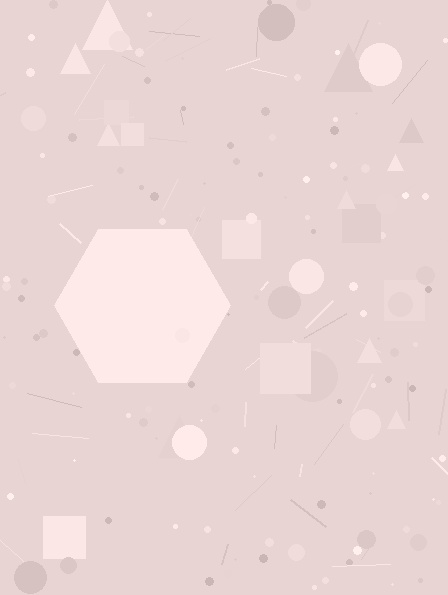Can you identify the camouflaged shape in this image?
The camouflaged shape is a hexagon.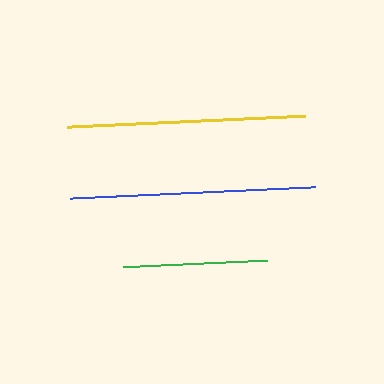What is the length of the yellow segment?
The yellow segment is approximately 238 pixels long.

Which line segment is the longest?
The blue line is the longest at approximately 245 pixels.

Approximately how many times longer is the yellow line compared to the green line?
The yellow line is approximately 1.6 times the length of the green line.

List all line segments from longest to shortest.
From longest to shortest: blue, yellow, green.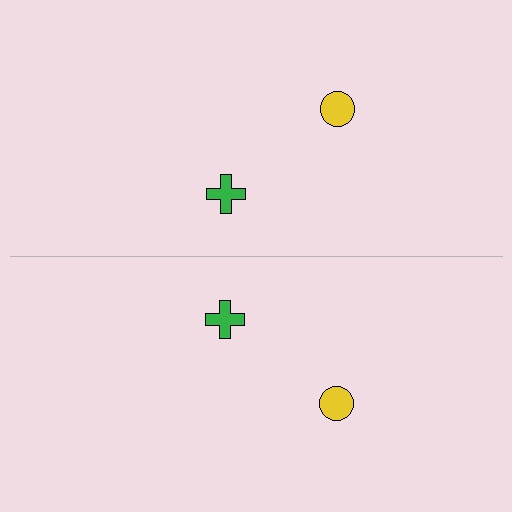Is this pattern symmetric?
Yes, this pattern has bilateral (reflection) symmetry.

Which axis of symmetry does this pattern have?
The pattern has a horizontal axis of symmetry running through the center of the image.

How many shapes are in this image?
There are 4 shapes in this image.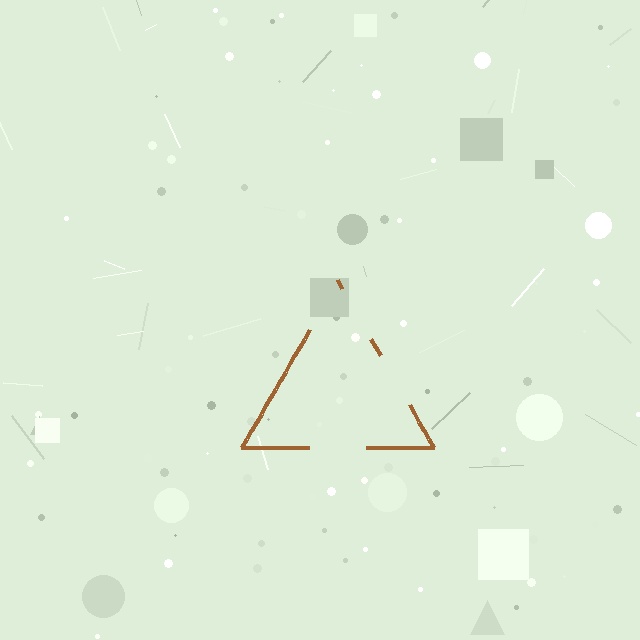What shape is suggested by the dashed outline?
The dashed outline suggests a triangle.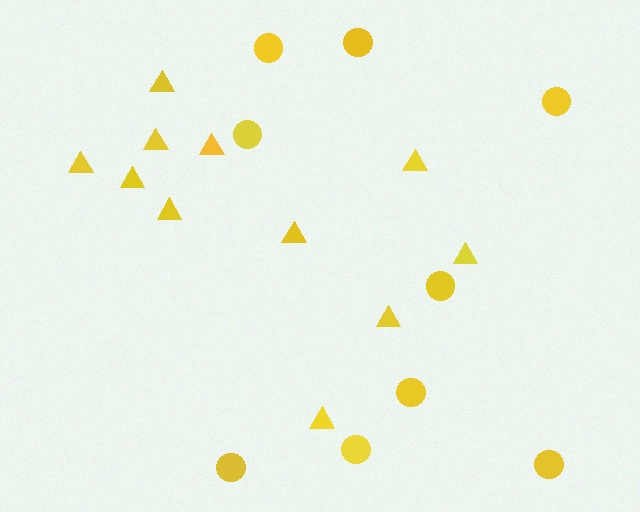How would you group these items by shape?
There are 2 groups: one group of triangles (11) and one group of circles (9).